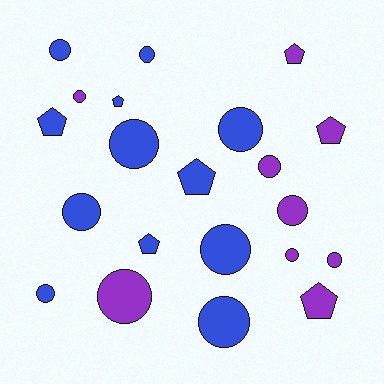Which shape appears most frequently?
Circle, with 14 objects.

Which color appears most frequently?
Blue, with 12 objects.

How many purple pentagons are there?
There are 3 purple pentagons.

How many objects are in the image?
There are 21 objects.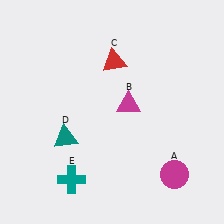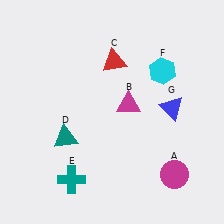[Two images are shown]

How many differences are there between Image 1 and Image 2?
There are 2 differences between the two images.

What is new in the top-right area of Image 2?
A blue triangle (G) was added in the top-right area of Image 2.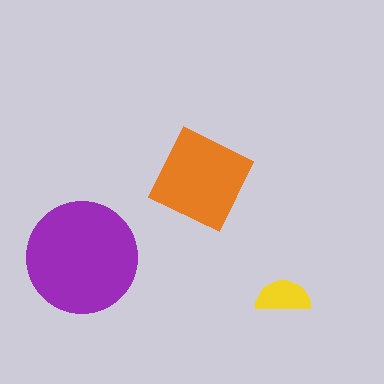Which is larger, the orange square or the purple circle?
The purple circle.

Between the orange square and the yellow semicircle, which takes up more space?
The orange square.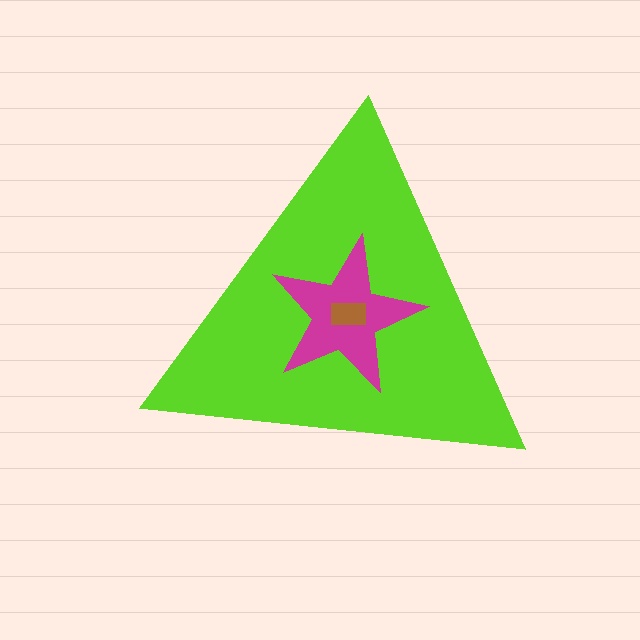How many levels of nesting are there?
3.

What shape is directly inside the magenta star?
The brown rectangle.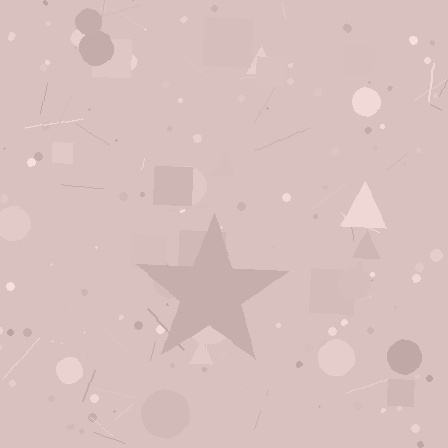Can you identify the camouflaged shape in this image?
The camouflaged shape is a star.